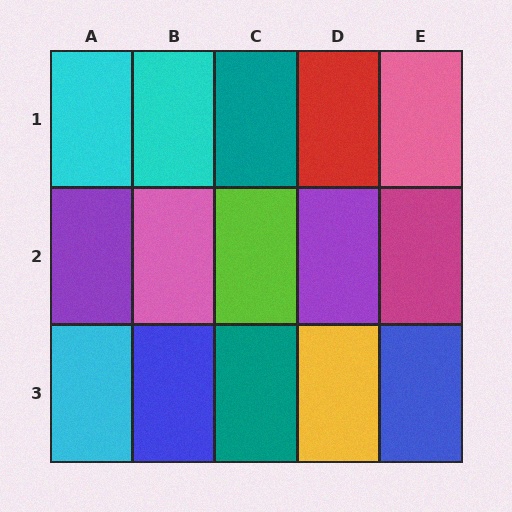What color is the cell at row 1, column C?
Teal.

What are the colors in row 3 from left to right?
Cyan, blue, teal, yellow, blue.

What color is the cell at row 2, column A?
Purple.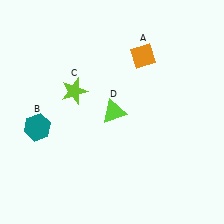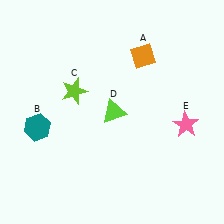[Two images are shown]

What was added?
A pink star (E) was added in Image 2.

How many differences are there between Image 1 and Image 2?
There is 1 difference between the two images.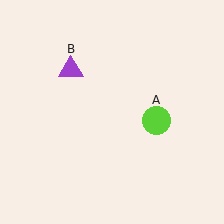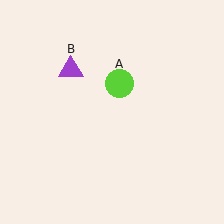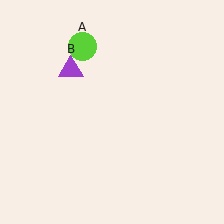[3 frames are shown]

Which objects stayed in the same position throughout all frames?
Purple triangle (object B) remained stationary.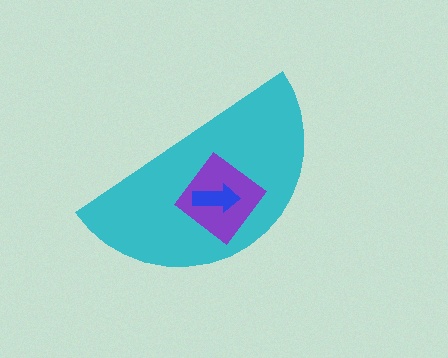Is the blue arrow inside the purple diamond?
Yes.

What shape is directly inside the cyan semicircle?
The purple diamond.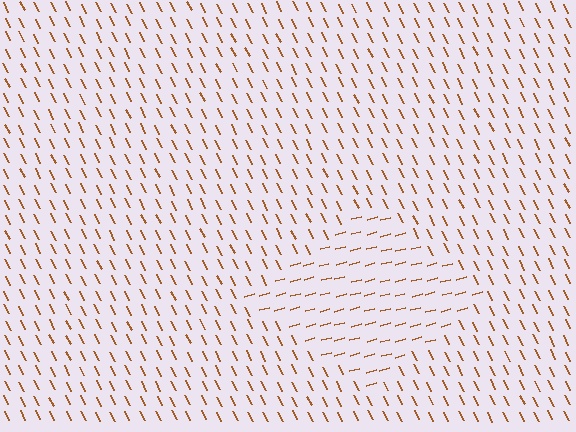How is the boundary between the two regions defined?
The boundary is defined purely by a change in line orientation (approximately 78 degrees difference). All lines are the same color and thickness.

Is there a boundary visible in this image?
Yes, there is a texture boundary formed by a change in line orientation.